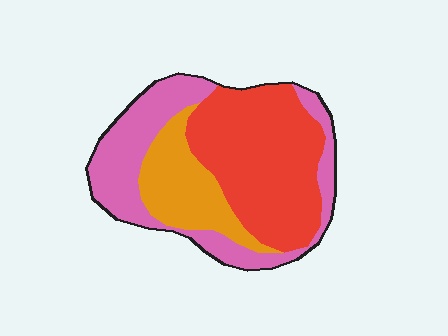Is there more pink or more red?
Red.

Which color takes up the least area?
Orange, at roughly 20%.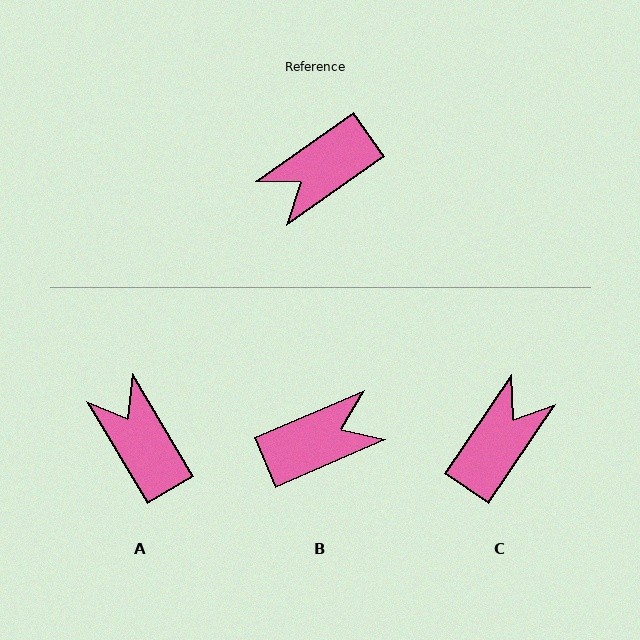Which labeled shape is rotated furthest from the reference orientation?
B, about 168 degrees away.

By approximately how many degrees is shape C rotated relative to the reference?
Approximately 159 degrees clockwise.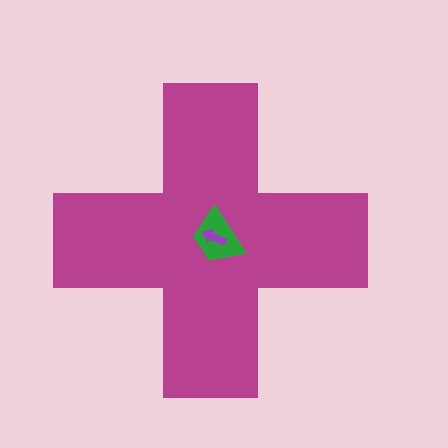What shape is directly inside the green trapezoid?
The purple arrow.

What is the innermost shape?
The purple arrow.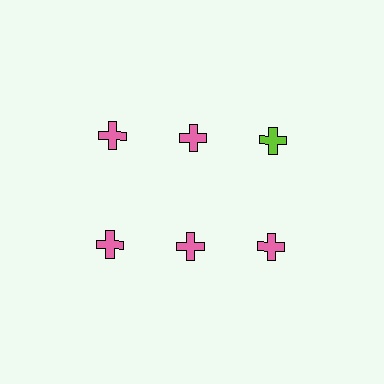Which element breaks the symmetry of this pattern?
The lime cross in the top row, center column breaks the symmetry. All other shapes are pink crosses.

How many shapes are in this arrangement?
There are 6 shapes arranged in a grid pattern.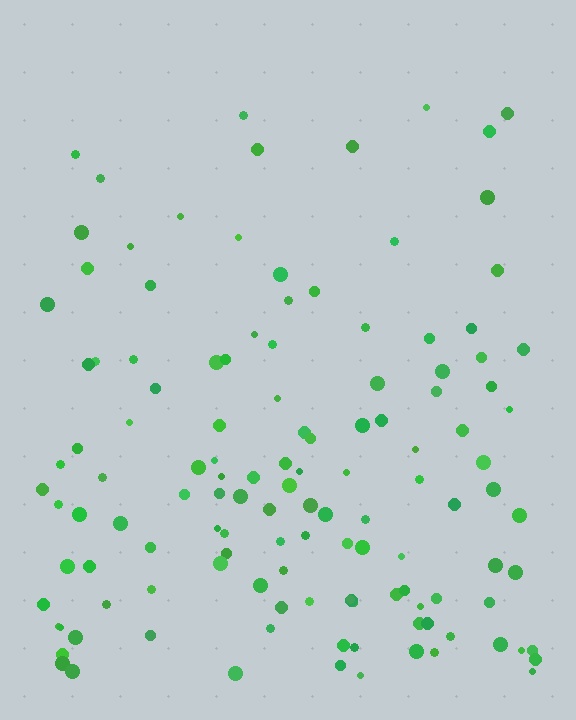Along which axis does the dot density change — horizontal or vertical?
Vertical.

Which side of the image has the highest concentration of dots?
The bottom.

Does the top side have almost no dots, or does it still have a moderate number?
Still a moderate number, just noticeably fewer than the bottom.